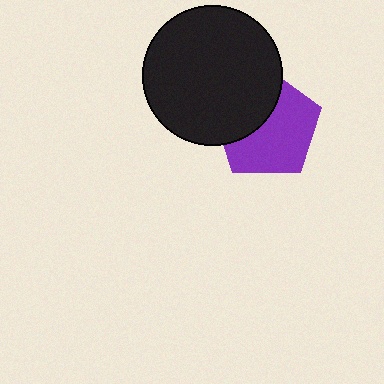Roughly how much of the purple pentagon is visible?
About half of it is visible (roughly 61%).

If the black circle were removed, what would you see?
You would see the complete purple pentagon.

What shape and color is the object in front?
The object in front is a black circle.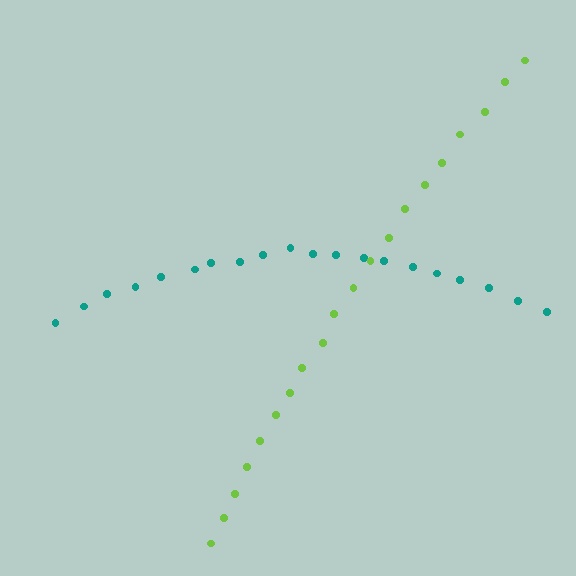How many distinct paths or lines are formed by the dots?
There are 2 distinct paths.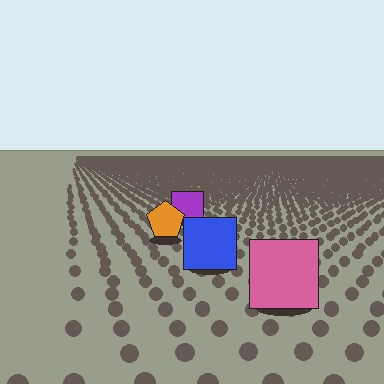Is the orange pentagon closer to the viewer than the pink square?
No. The pink square is closer — you can tell from the texture gradient: the ground texture is coarser near it.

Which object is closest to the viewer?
The pink square is closest. The texture marks near it are larger and more spread out.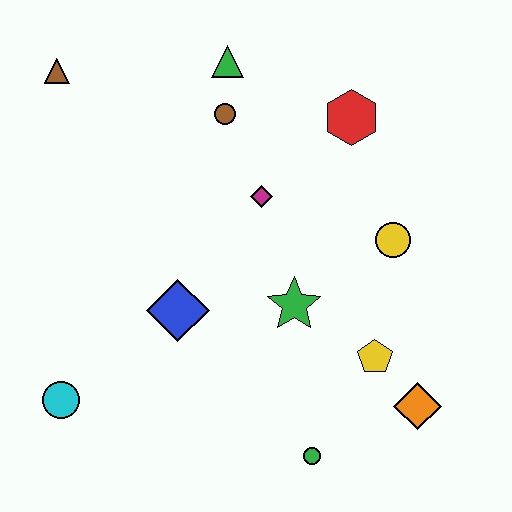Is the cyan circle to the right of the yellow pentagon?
No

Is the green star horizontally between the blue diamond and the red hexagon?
Yes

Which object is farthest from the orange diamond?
The brown triangle is farthest from the orange diamond.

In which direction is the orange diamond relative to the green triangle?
The orange diamond is below the green triangle.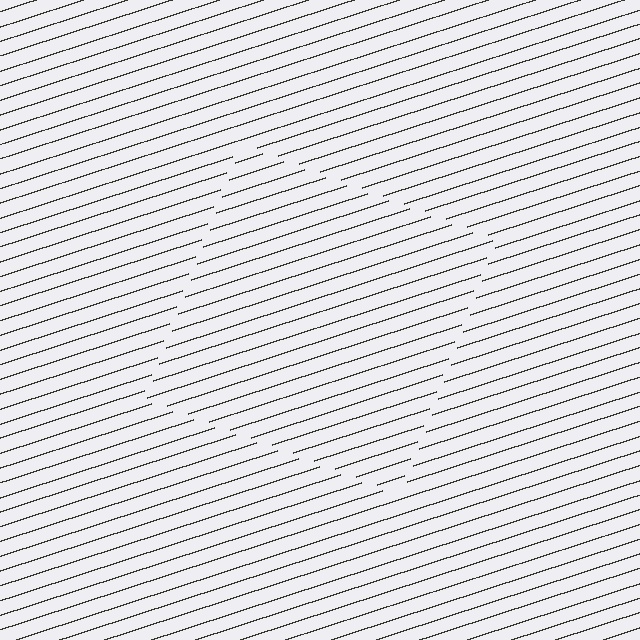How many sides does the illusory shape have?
4 sides — the line-ends trace a square.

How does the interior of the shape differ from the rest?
The interior of the shape contains the same grating, shifted by half a period — the contour is defined by the phase discontinuity where line-ends from the inner and outer gratings abut.